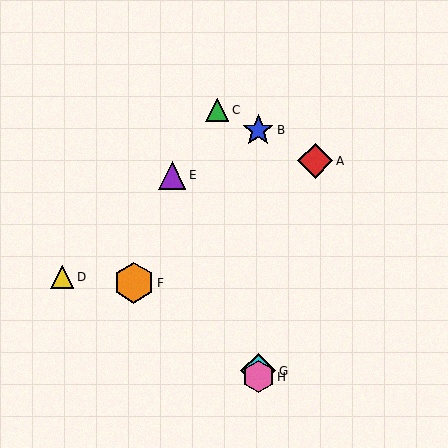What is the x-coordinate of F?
Object F is at x≈134.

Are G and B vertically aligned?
Yes, both are at x≈258.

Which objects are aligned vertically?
Objects B, G, H are aligned vertically.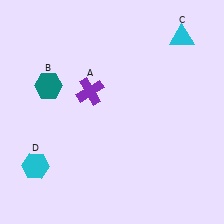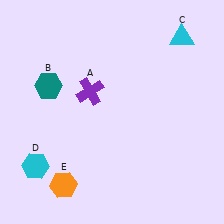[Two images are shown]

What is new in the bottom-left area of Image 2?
An orange hexagon (E) was added in the bottom-left area of Image 2.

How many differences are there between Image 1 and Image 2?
There is 1 difference between the two images.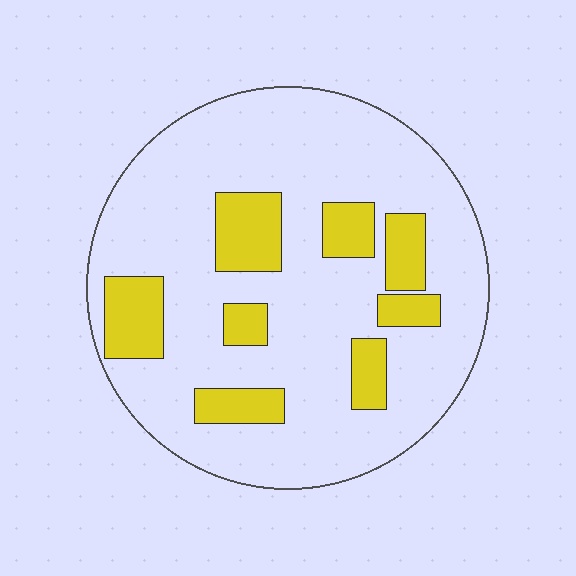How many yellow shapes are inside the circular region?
8.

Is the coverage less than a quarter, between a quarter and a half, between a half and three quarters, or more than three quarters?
Less than a quarter.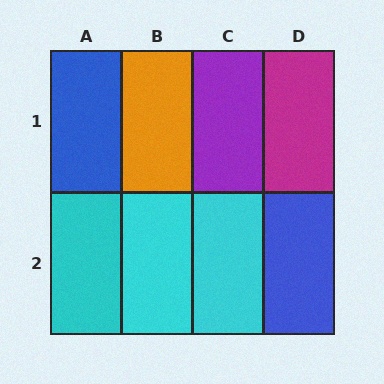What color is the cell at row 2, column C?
Cyan.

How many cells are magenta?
1 cell is magenta.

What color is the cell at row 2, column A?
Cyan.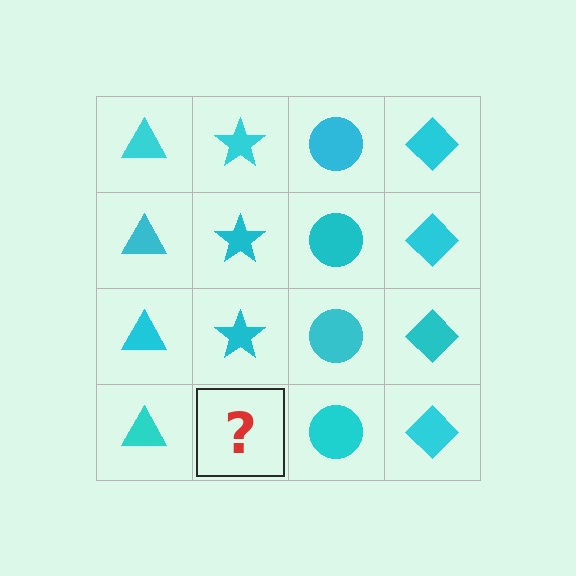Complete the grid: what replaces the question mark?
The question mark should be replaced with a cyan star.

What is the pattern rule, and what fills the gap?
The rule is that each column has a consistent shape. The gap should be filled with a cyan star.